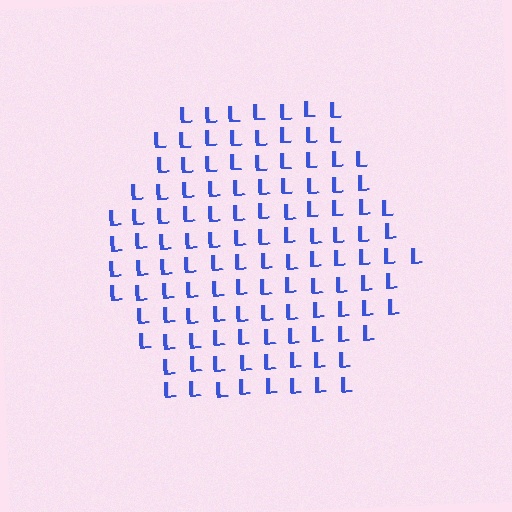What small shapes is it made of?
It is made of small letter L's.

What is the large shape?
The large shape is a hexagon.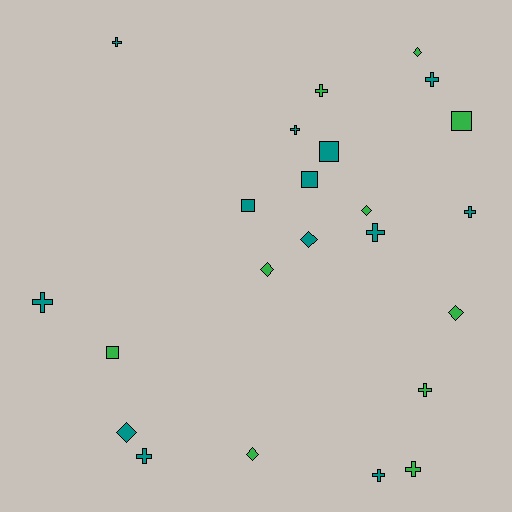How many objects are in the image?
There are 23 objects.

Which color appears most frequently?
Teal, with 13 objects.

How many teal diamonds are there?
There are 2 teal diamonds.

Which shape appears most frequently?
Cross, with 11 objects.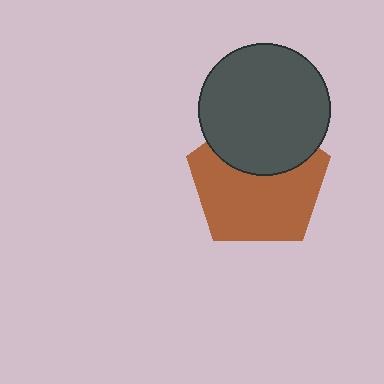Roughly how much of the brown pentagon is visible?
Most of it is visible (roughly 65%).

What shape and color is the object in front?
The object in front is a dark gray circle.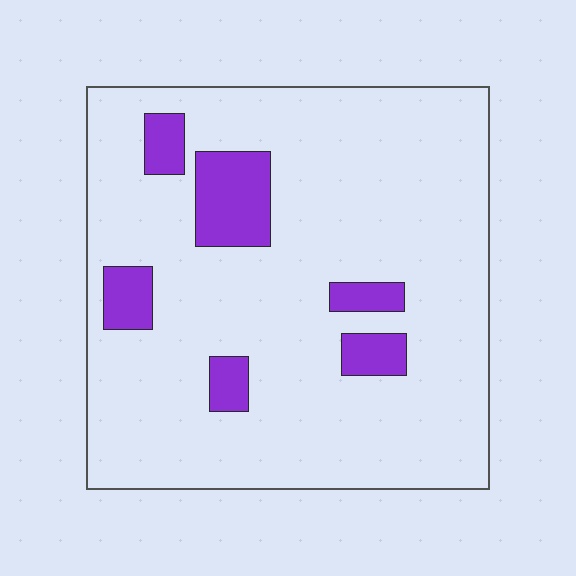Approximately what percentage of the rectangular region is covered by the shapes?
Approximately 10%.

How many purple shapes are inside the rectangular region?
6.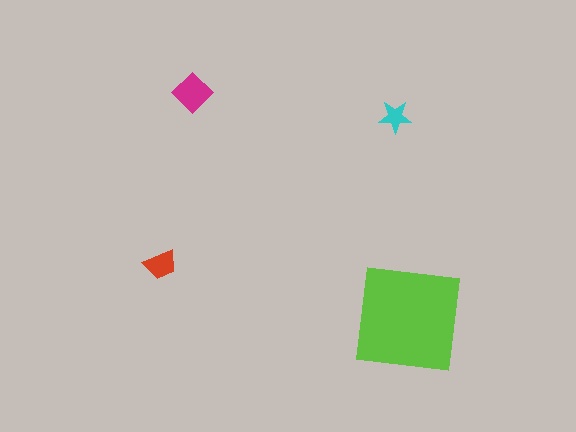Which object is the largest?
The lime square.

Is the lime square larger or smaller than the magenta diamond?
Larger.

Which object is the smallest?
The cyan star.